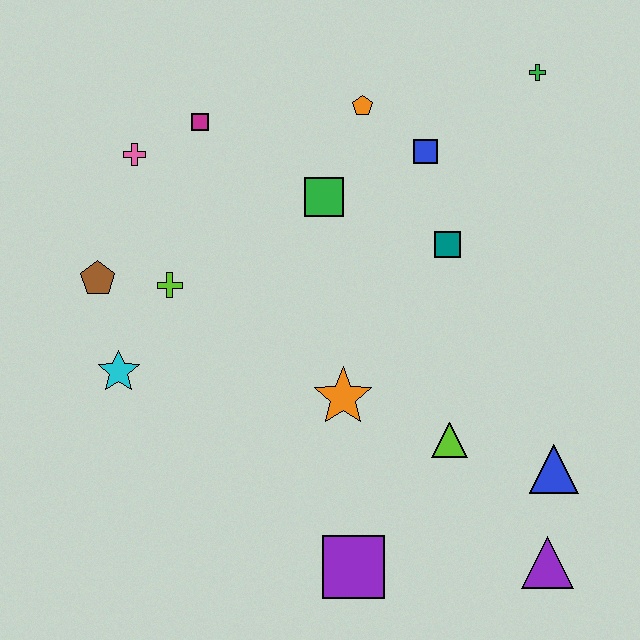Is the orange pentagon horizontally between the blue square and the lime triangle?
No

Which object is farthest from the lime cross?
The purple triangle is farthest from the lime cross.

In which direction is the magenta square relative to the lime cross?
The magenta square is above the lime cross.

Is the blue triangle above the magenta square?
No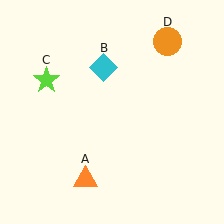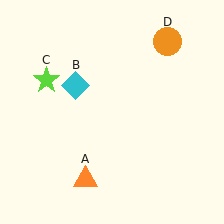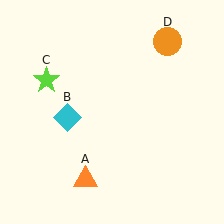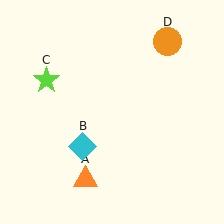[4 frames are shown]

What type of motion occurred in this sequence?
The cyan diamond (object B) rotated counterclockwise around the center of the scene.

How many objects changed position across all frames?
1 object changed position: cyan diamond (object B).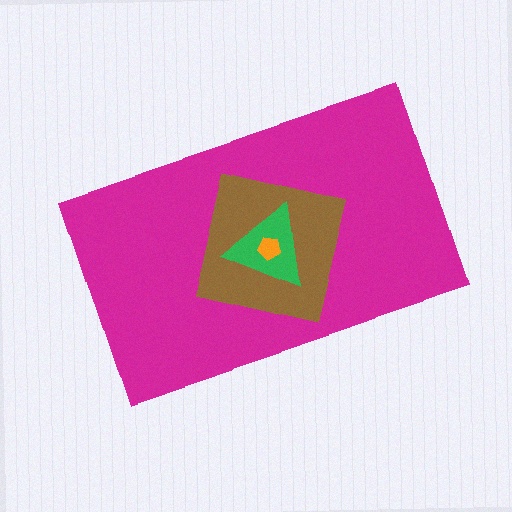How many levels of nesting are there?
4.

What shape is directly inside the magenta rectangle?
The brown square.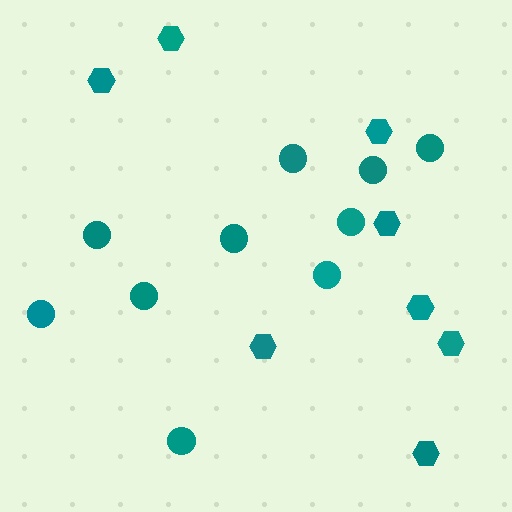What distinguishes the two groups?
There are 2 groups: one group of hexagons (8) and one group of circles (10).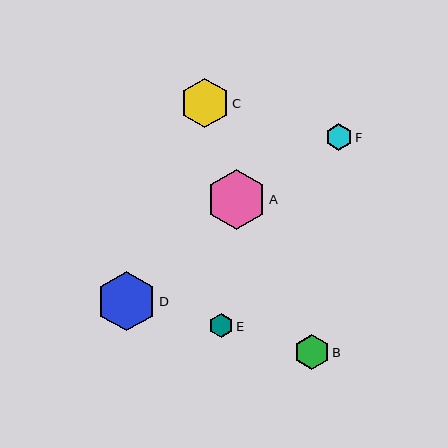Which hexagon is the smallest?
Hexagon E is the smallest with a size of approximately 24 pixels.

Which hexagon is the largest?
Hexagon A is the largest with a size of approximately 60 pixels.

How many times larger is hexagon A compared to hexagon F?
Hexagon A is approximately 2.2 times the size of hexagon F.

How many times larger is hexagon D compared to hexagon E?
Hexagon D is approximately 2.5 times the size of hexagon E.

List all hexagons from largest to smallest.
From largest to smallest: A, D, C, B, F, E.